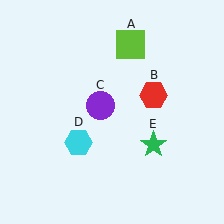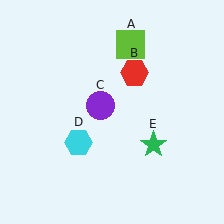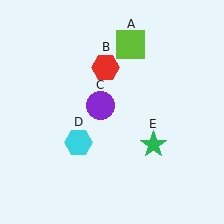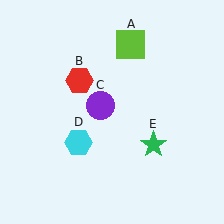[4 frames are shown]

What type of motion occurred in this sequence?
The red hexagon (object B) rotated counterclockwise around the center of the scene.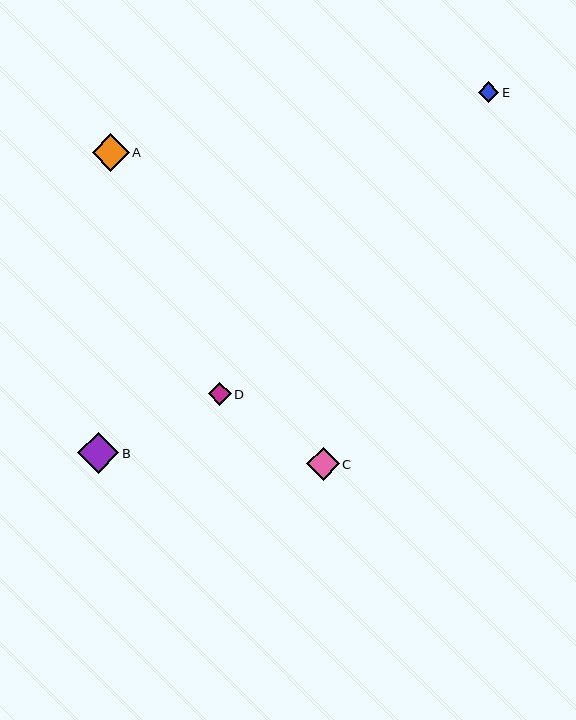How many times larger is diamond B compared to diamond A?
Diamond B is approximately 1.1 times the size of diamond A.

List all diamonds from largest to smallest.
From largest to smallest: B, A, C, D, E.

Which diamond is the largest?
Diamond B is the largest with a size of approximately 41 pixels.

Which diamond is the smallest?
Diamond E is the smallest with a size of approximately 21 pixels.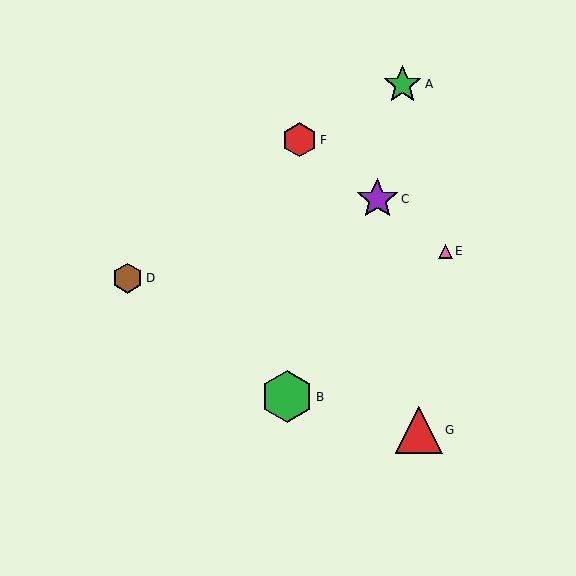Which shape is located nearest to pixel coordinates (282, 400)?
The green hexagon (labeled B) at (287, 397) is nearest to that location.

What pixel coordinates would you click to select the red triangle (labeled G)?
Click at (419, 430) to select the red triangle G.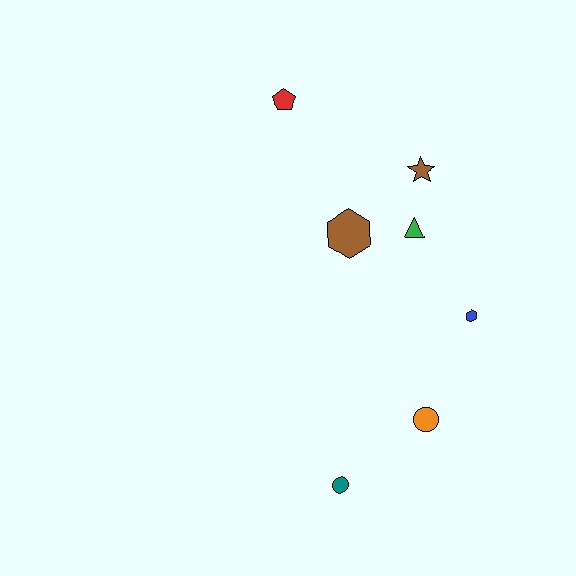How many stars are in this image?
There is 1 star.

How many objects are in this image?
There are 7 objects.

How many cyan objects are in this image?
There are no cyan objects.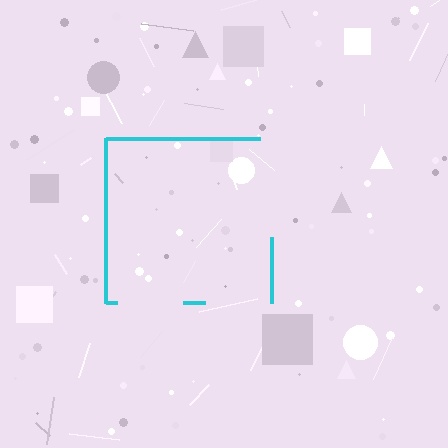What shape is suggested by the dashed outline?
The dashed outline suggests a square.